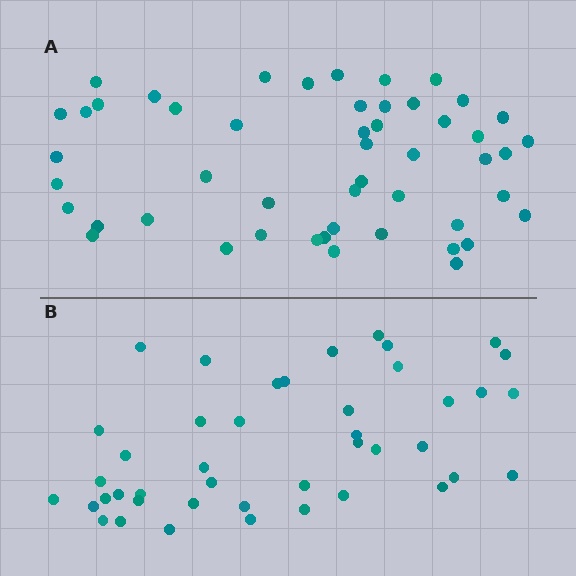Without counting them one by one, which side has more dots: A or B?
Region A (the top region) has more dots.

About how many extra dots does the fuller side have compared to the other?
Region A has roughly 8 or so more dots than region B.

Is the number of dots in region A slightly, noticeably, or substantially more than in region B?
Region A has only slightly more — the two regions are fairly close. The ratio is roughly 1.2 to 1.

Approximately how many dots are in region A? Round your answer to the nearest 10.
About 50 dots.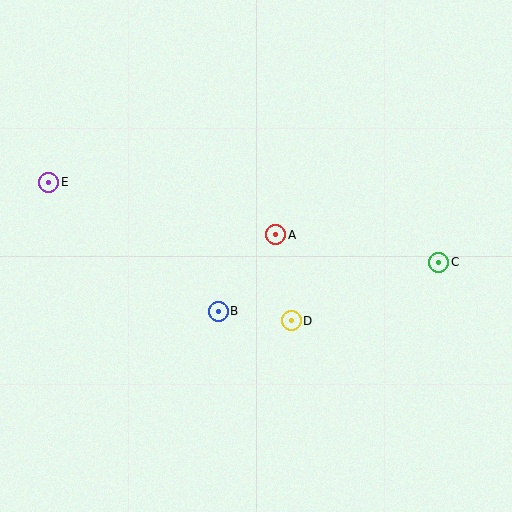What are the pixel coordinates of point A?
Point A is at (276, 235).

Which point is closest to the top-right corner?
Point C is closest to the top-right corner.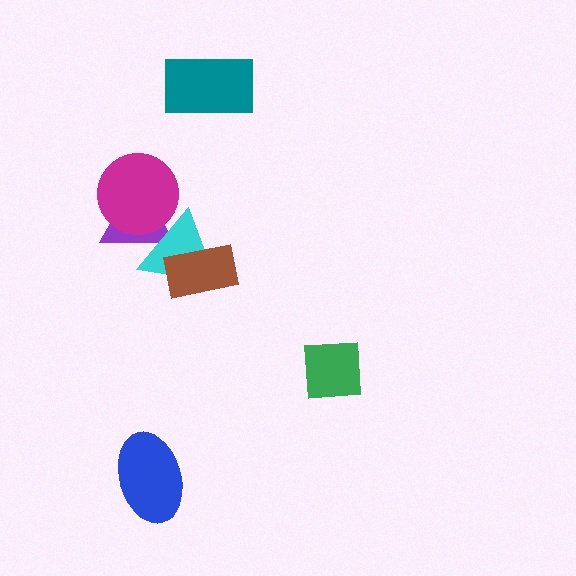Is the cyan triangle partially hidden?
Yes, it is partially covered by another shape.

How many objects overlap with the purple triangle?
2 objects overlap with the purple triangle.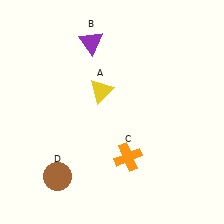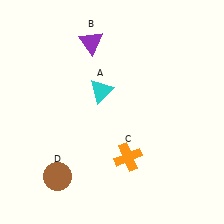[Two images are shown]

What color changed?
The triangle (A) changed from yellow in Image 1 to cyan in Image 2.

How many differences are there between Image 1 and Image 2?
There is 1 difference between the two images.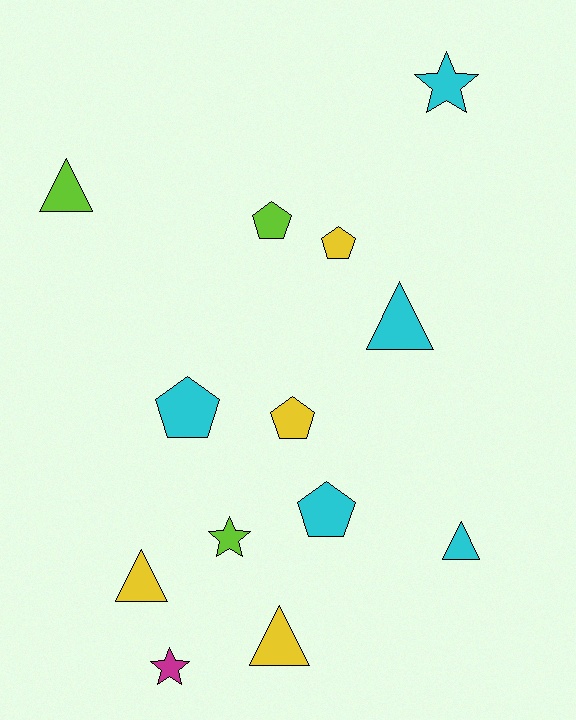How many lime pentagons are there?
There is 1 lime pentagon.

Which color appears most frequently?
Cyan, with 5 objects.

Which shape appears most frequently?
Pentagon, with 5 objects.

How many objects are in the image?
There are 13 objects.